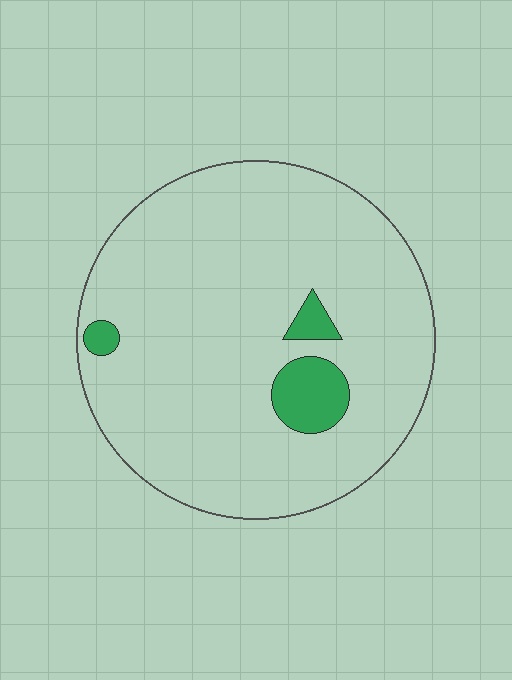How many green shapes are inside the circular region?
3.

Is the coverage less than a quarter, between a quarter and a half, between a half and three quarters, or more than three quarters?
Less than a quarter.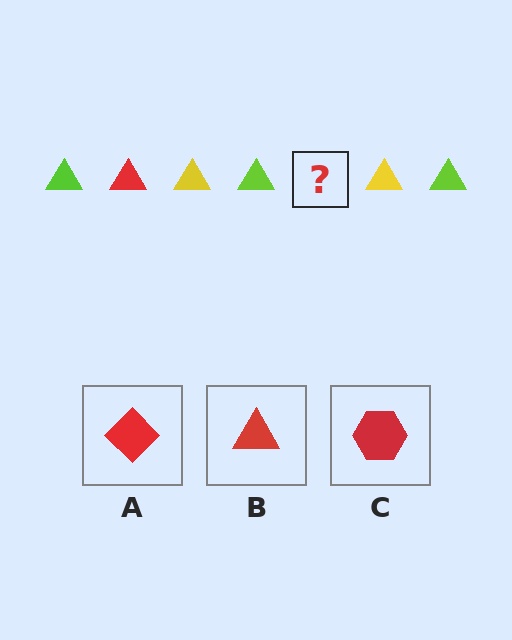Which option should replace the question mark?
Option B.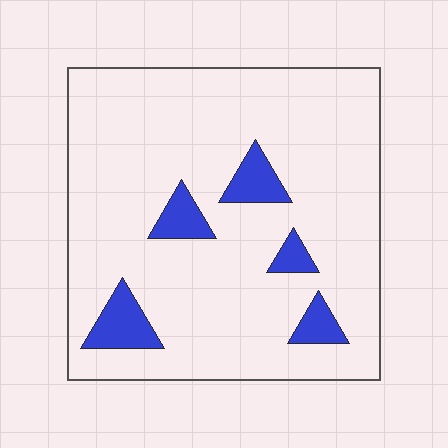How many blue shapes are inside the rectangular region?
5.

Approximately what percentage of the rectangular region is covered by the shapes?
Approximately 10%.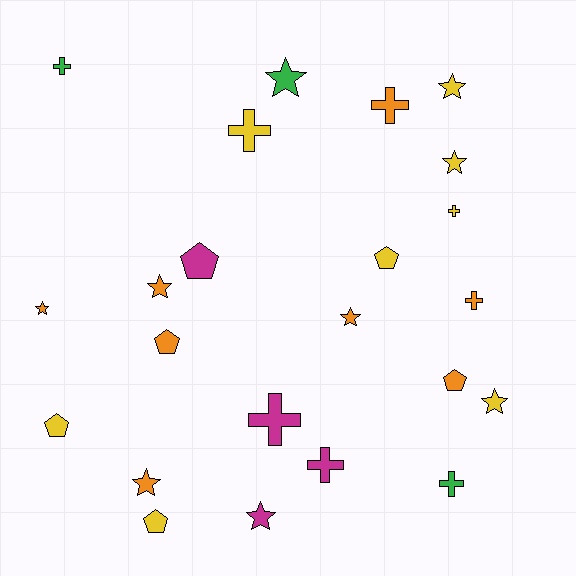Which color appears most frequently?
Orange, with 8 objects.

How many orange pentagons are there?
There are 2 orange pentagons.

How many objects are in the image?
There are 23 objects.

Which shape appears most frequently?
Star, with 9 objects.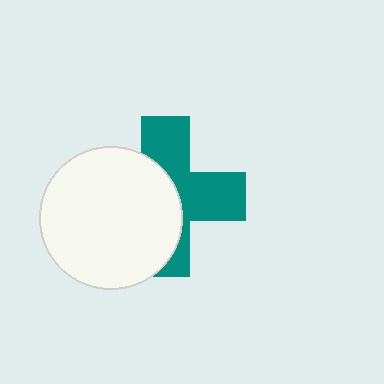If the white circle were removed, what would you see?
You would see the complete teal cross.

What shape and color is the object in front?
The object in front is a white circle.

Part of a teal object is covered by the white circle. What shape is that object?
It is a cross.